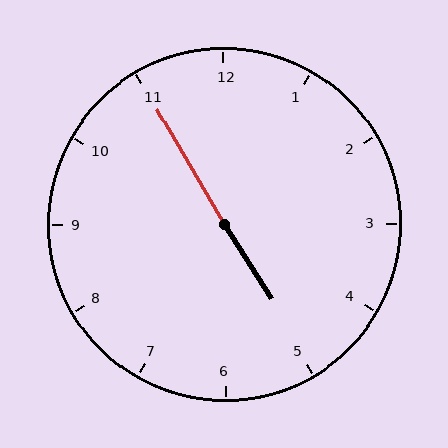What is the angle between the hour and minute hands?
Approximately 178 degrees.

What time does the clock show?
4:55.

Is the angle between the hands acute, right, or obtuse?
It is obtuse.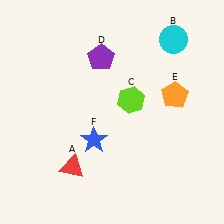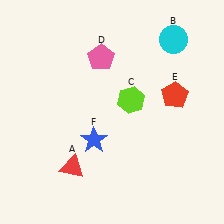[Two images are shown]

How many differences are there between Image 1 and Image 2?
There are 2 differences between the two images.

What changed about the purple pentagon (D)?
In Image 1, D is purple. In Image 2, it changed to pink.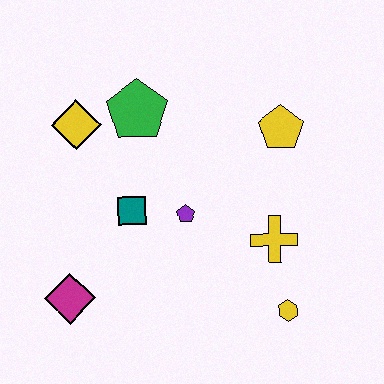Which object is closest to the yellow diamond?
The green pentagon is closest to the yellow diamond.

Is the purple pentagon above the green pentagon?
No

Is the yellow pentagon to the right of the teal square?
Yes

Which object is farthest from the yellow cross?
The yellow diamond is farthest from the yellow cross.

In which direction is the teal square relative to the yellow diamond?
The teal square is below the yellow diamond.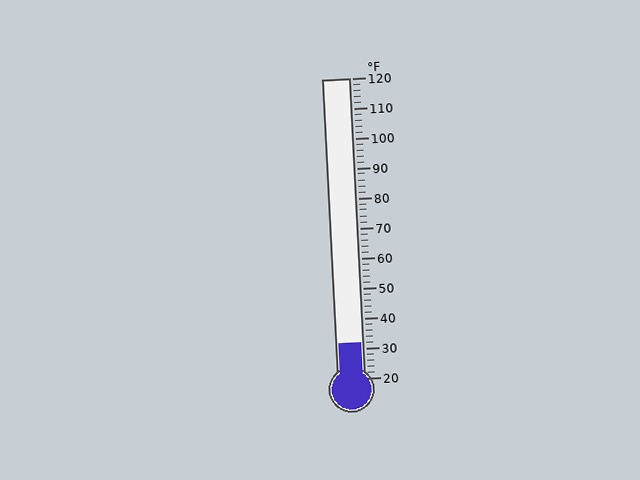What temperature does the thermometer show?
The thermometer shows approximately 32°F.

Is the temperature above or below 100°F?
The temperature is below 100°F.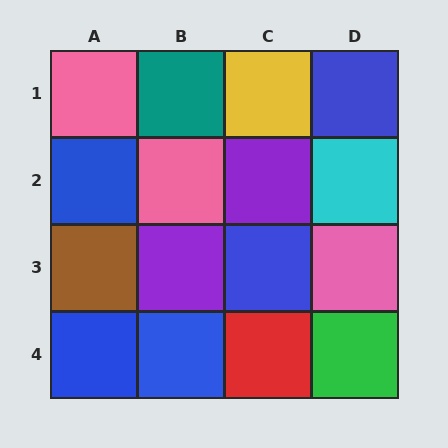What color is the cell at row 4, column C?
Red.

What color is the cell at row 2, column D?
Cyan.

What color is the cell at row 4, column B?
Blue.